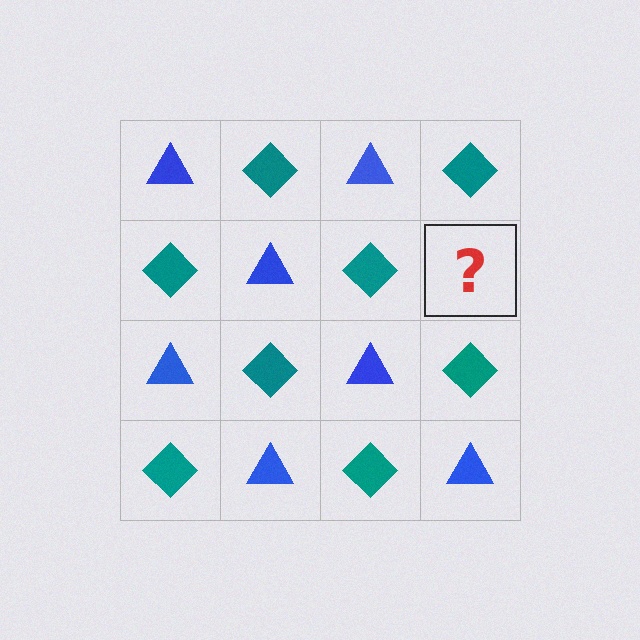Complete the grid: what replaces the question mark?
The question mark should be replaced with a blue triangle.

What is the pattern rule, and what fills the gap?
The rule is that it alternates blue triangle and teal diamond in a checkerboard pattern. The gap should be filled with a blue triangle.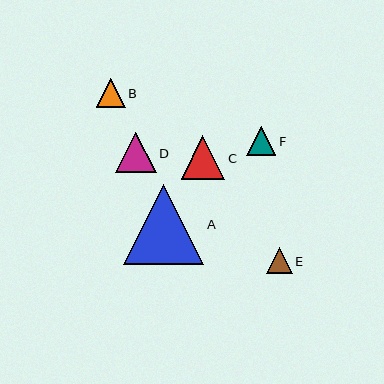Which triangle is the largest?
Triangle A is the largest with a size of approximately 81 pixels.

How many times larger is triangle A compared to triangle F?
Triangle A is approximately 2.8 times the size of triangle F.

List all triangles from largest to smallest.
From largest to smallest: A, C, D, B, F, E.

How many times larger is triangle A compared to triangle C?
Triangle A is approximately 1.9 times the size of triangle C.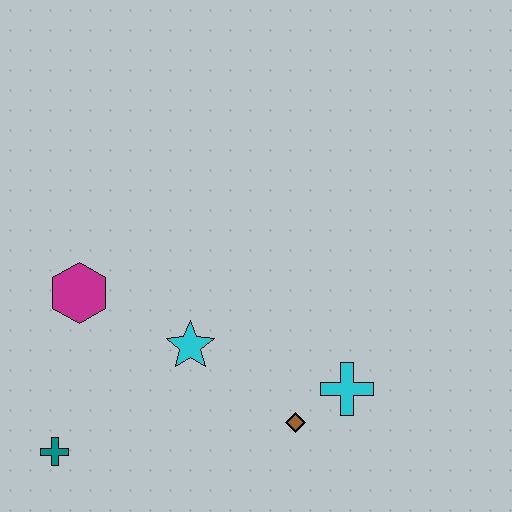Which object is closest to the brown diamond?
The cyan cross is closest to the brown diamond.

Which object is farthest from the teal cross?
The cyan cross is farthest from the teal cross.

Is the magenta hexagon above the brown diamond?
Yes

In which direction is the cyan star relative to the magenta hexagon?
The cyan star is to the right of the magenta hexagon.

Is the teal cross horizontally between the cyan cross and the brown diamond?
No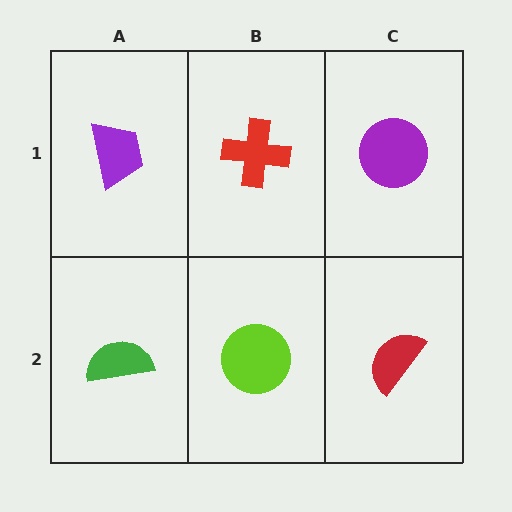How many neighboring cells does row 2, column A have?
2.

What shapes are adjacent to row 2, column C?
A purple circle (row 1, column C), a lime circle (row 2, column B).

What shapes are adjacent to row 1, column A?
A green semicircle (row 2, column A), a red cross (row 1, column B).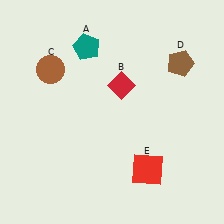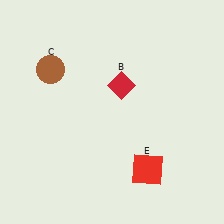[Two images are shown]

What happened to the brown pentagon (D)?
The brown pentagon (D) was removed in Image 2. It was in the top-right area of Image 1.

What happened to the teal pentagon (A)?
The teal pentagon (A) was removed in Image 2. It was in the top-left area of Image 1.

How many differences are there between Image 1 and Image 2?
There are 2 differences between the two images.